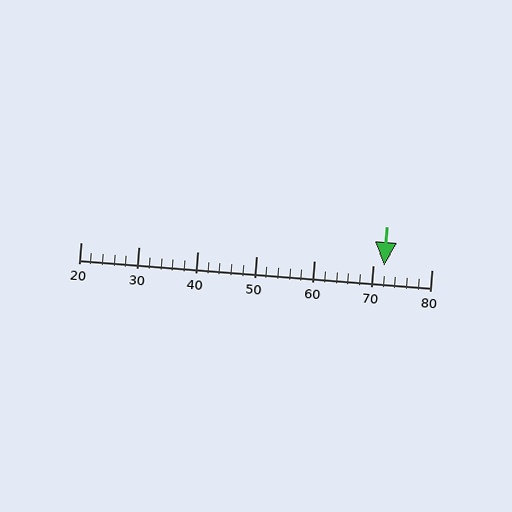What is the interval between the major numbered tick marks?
The major tick marks are spaced 10 units apart.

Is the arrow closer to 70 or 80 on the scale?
The arrow is closer to 70.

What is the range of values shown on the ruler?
The ruler shows values from 20 to 80.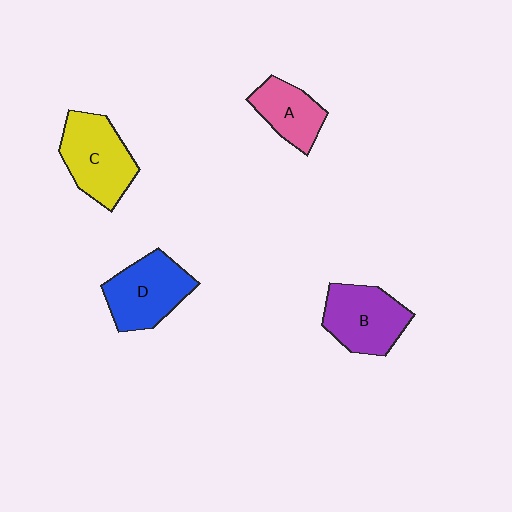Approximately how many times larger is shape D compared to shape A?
Approximately 1.4 times.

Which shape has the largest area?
Shape C (yellow).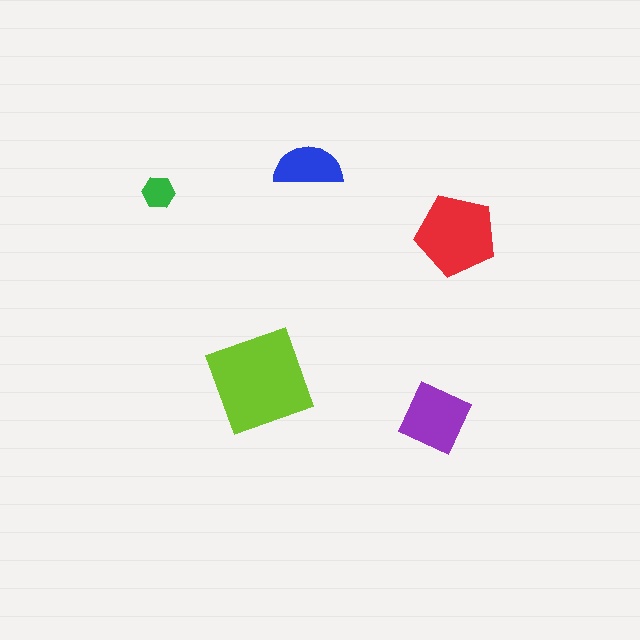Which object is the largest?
The lime diamond.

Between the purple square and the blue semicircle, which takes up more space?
The purple square.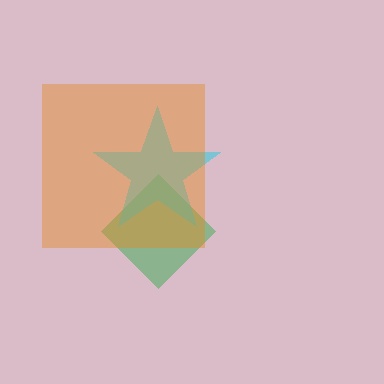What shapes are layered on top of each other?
The layered shapes are: a green diamond, a cyan star, an orange square.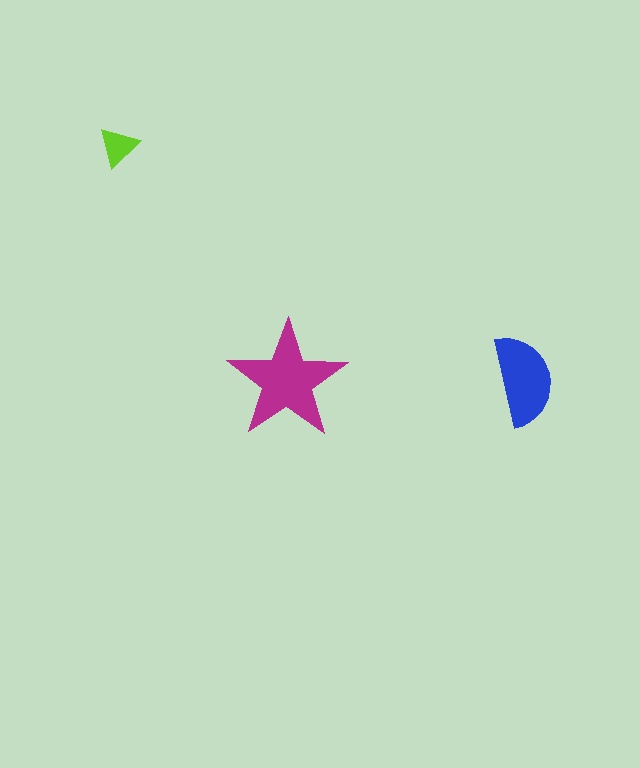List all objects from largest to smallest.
The magenta star, the blue semicircle, the lime triangle.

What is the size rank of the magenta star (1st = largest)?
1st.